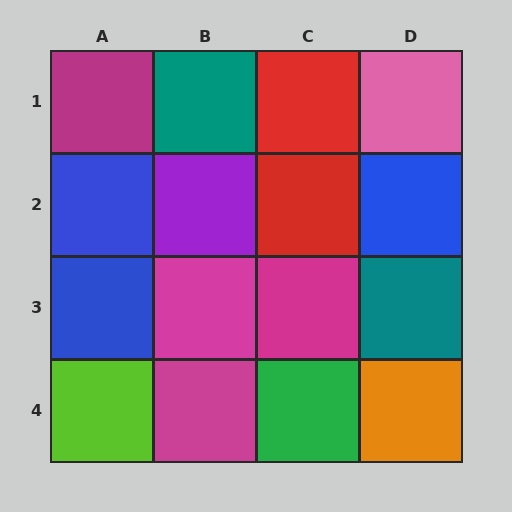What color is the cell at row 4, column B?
Magenta.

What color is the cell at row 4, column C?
Green.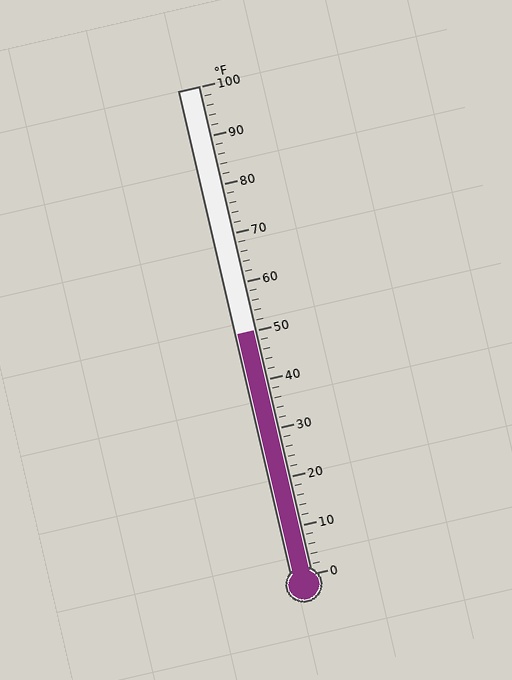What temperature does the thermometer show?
The thermometer shows approximately 50°F.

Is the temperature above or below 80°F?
The temperature is below 80°F.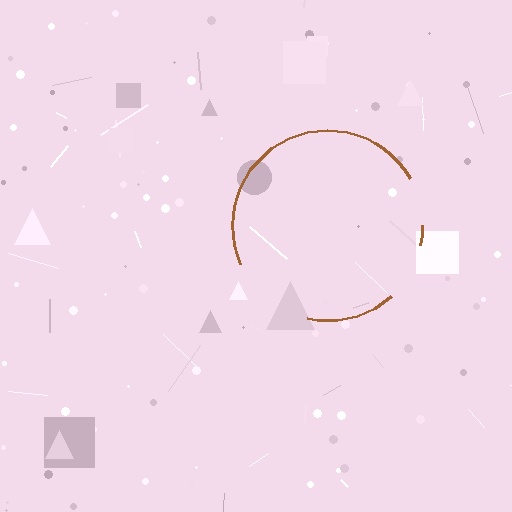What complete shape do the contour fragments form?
The contour fragments form a circle.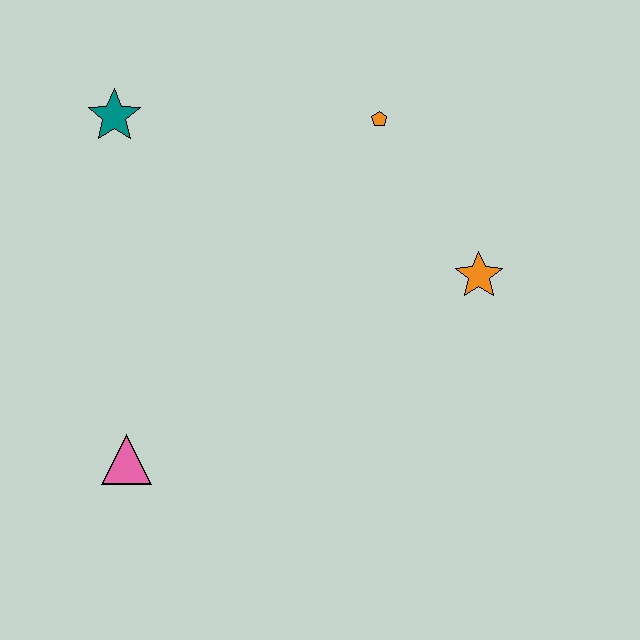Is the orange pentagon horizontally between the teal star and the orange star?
Yes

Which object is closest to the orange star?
The orange pentagon is closest to the orange star.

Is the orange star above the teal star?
No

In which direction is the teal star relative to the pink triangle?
The teal star is above the pink triangle.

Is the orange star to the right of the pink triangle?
Yes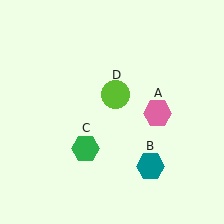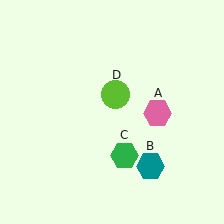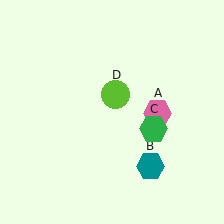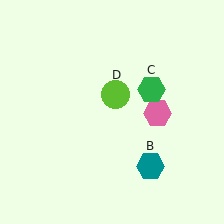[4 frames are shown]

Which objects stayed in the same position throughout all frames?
Pink hexagon (object A) and teal hexagon (object B) and lime circle (object D) remained stationary.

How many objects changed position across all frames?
1 object changed position: green hexagon (object C).